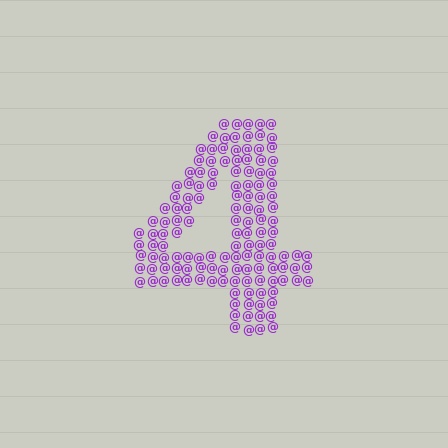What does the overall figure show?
The overall figure shows the digit 4.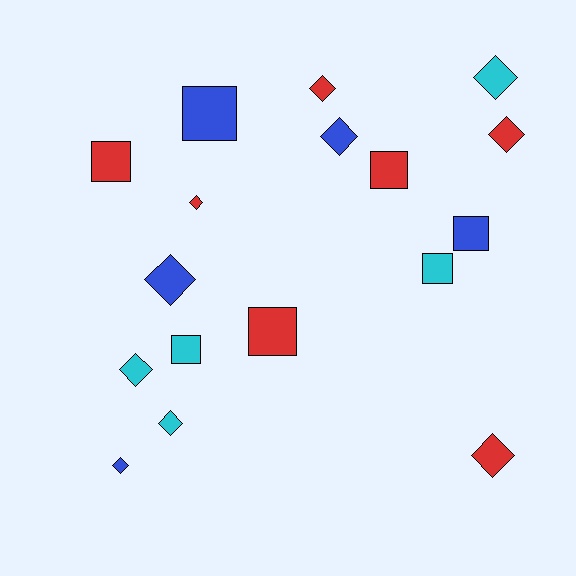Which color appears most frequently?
Red, with 7 objects.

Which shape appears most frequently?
Diamond, with 10 objects.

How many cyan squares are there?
There are 2 cyan squares.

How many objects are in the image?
There are 17 objects.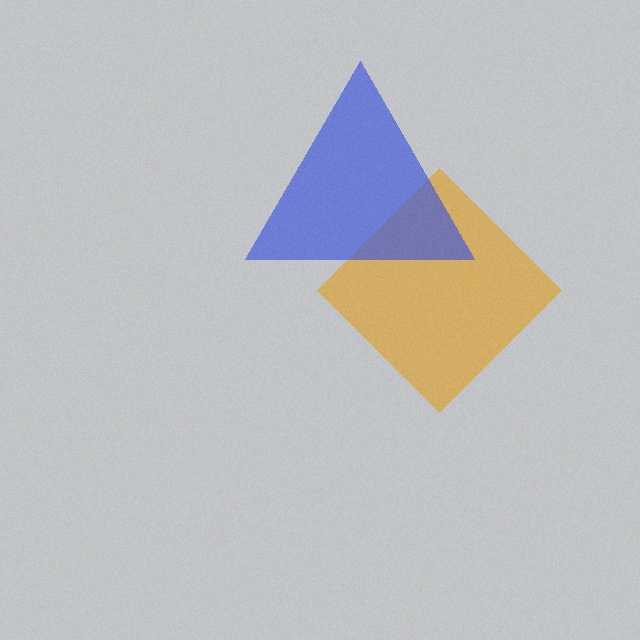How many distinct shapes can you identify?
There are 2 distinct shapes: an orange diamond, a blue triangle.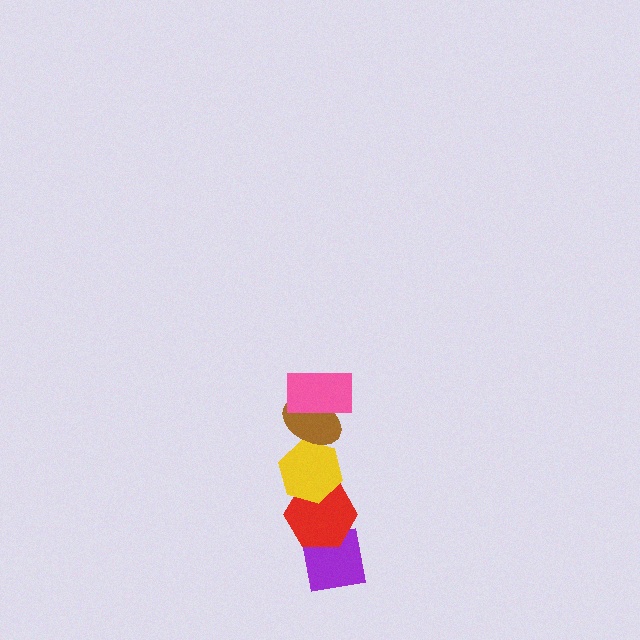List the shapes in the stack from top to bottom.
From top to bottom: the pink rectangle, the brown ellipse, the yellow hexagon, the red hexagon, the purple square.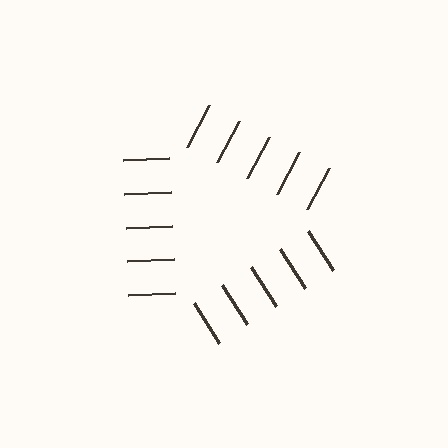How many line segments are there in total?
15 — 5 along each of the 3 edges.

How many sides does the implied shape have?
3 sides — the line-ends trace a triangle.